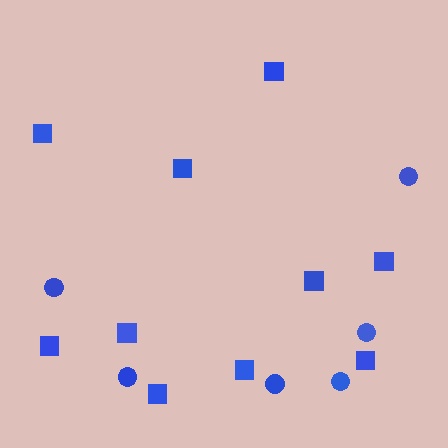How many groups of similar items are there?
There are 2 groups: one group of squares (10) and one group of circles (6).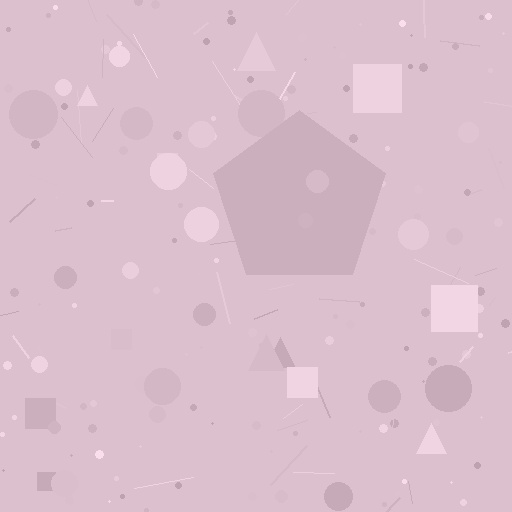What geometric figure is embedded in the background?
A pentagon is embedded in the background.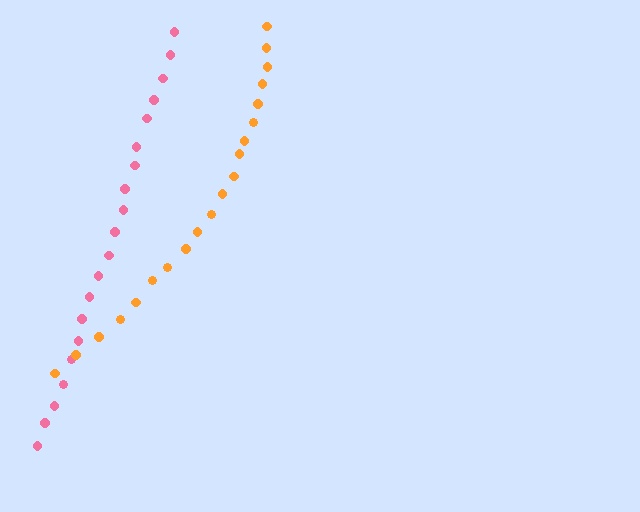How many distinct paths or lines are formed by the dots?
There are 2 distinct paths.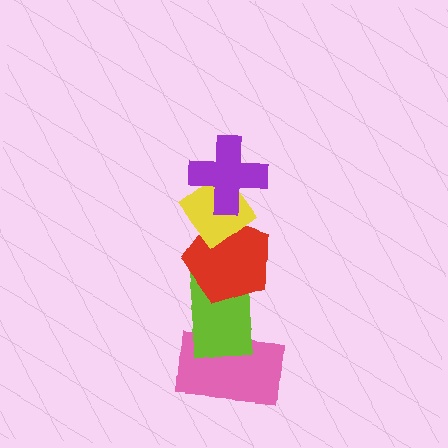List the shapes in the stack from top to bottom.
From top to bottom: the purple cross, the yellow diamond, the red pentagon, the lime rectangle, the pink rectangle.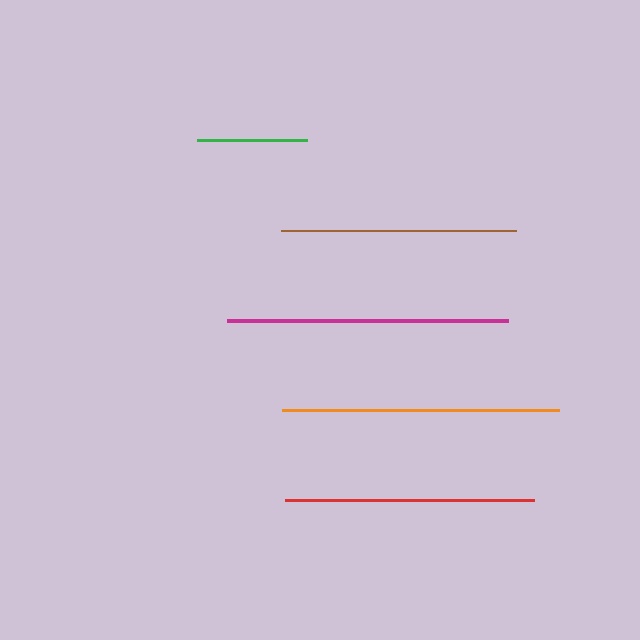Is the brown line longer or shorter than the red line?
The red line is longer than the brown line.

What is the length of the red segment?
The red segment is approximately 248 pixels long.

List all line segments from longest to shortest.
From longest to shortest: magenta, orange, red, brown, green.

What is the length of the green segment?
The green segment is approximately 110 pixels long.